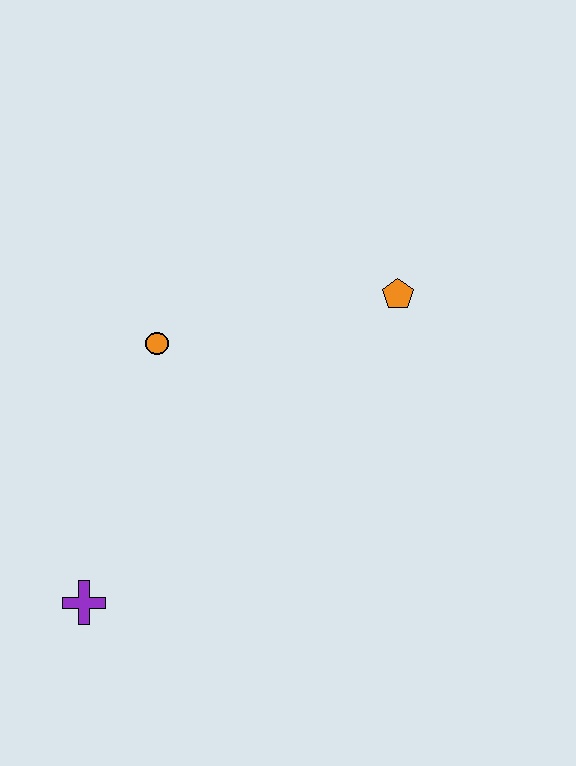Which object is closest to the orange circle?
The orange pentagon is closest to the orange circle.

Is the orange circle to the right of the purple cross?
Yes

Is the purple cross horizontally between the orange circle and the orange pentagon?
No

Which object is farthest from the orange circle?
The purple cross is farthest from the orange circle.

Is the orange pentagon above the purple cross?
Yes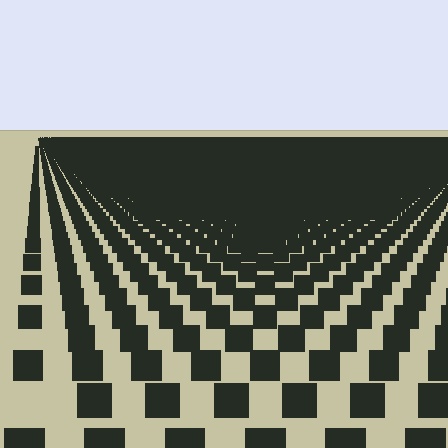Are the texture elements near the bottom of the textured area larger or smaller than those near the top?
Larger. Near the bottom, elements are closer to the viewer and appear at a bigger on-screen size.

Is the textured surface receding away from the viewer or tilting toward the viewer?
The surface is receding away from the viewer. Texture elements get smaller and denser toward the top.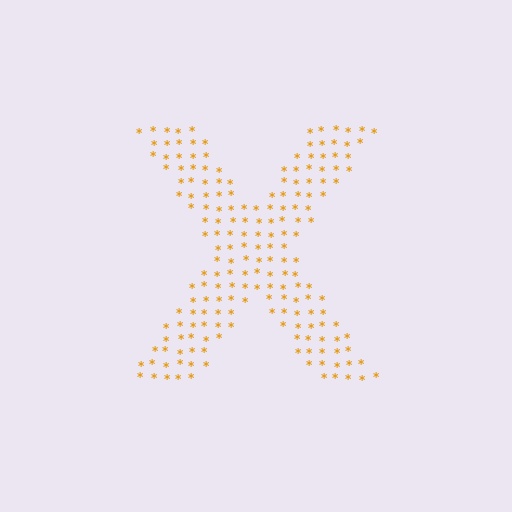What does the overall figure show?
The overall figure shows the letter X.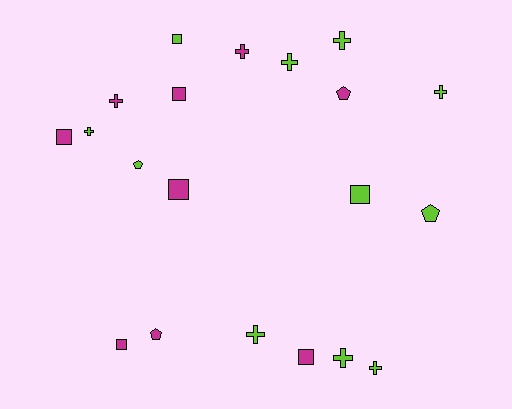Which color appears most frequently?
Lime, with 11 objects.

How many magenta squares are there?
There are 5 magenta squares.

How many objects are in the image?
There are 20 objects.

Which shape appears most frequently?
Cross, with 9 objects.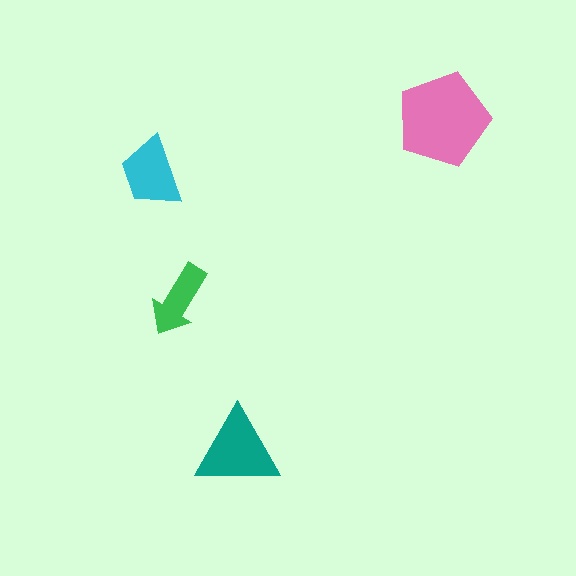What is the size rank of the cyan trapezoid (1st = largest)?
3rd.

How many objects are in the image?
There are 4 objects in the image.